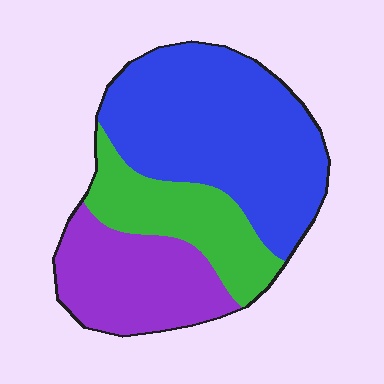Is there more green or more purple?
Purple.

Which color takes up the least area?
Green, at roughly 20%.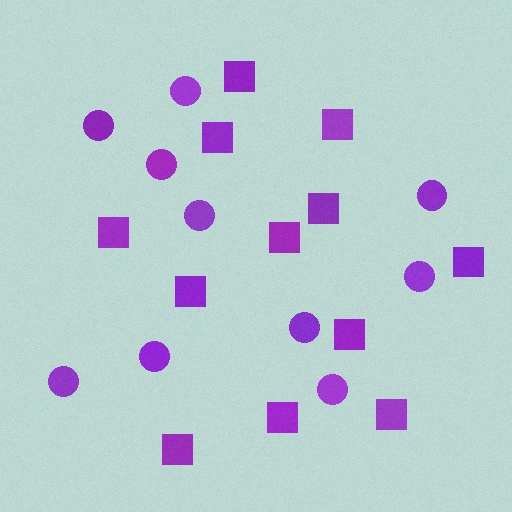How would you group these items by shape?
There are 2 groups: one group of squares (12) and one group of circles (10).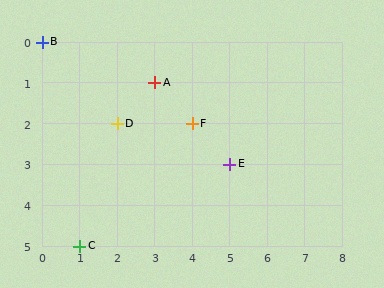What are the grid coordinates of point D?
Point D is at grid coordinates (2, 2).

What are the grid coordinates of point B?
Point B is at grid coordinates (0, 0).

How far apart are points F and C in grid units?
Points F and C are 3 columns and 3 rows apart (about 4.2 grid units diagonally).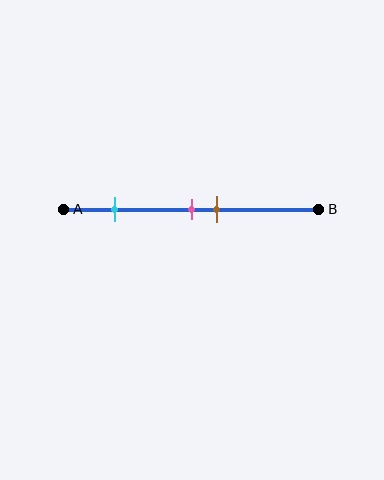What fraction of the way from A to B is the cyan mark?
The cyan mark is approximately 20% (0.2) of the way from A to B.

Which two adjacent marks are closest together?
The pink and brown marks are the closest adjacent pair.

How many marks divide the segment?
There are 3 marks dividing the segment.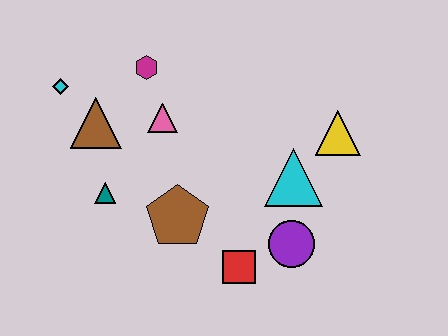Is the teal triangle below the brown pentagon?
No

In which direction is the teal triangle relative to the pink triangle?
The teal triangle is below the pink triangle.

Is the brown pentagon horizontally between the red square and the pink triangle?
Yes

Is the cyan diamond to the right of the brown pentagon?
No